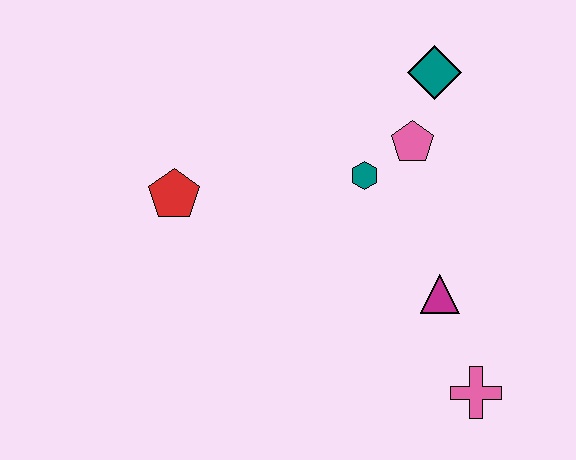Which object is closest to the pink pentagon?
The teal hexagon is closest to the pink pentagon.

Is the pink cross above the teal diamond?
No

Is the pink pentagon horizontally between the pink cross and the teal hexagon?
Yes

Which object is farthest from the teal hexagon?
The pink cross is farthest from the teal hexagon.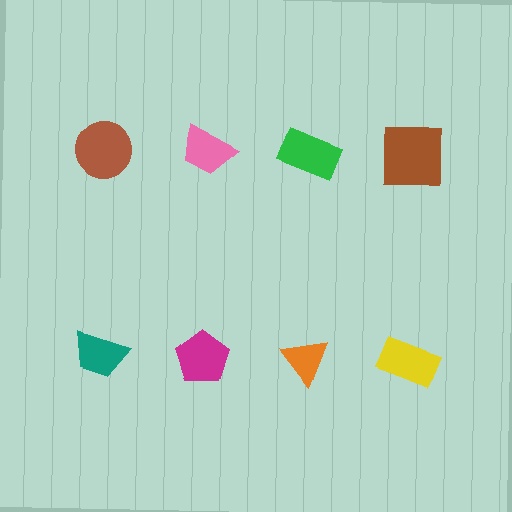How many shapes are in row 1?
4 shapes.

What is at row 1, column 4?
A brown square.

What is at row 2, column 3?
An orange triangle.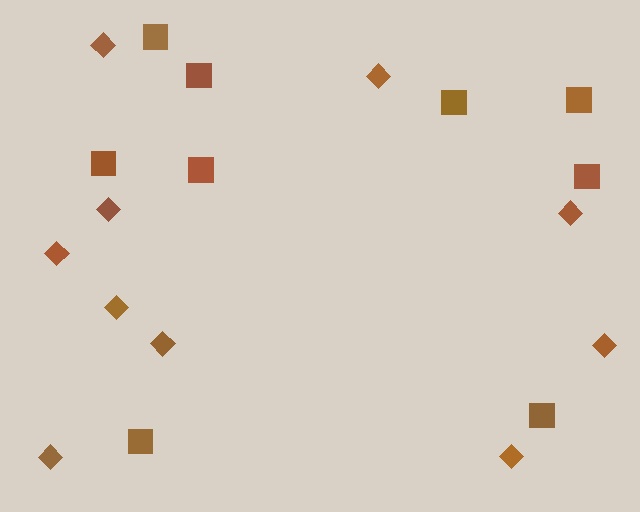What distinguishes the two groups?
There are 2 groups: one group of diamonds (10) and one group of squares (9).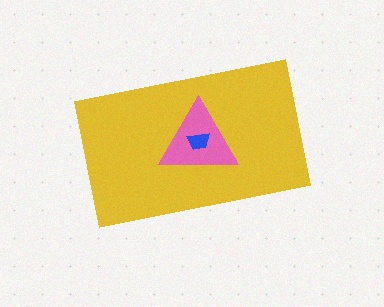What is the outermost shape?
The yellow rectangle.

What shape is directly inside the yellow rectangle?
The pink triangle.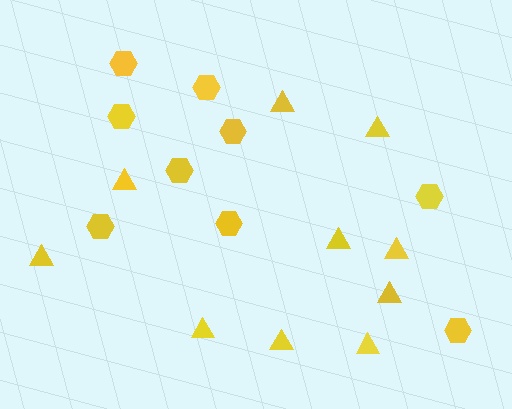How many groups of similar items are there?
There are 2 groups: one group of hexagons (9) and one group of triangles (10).